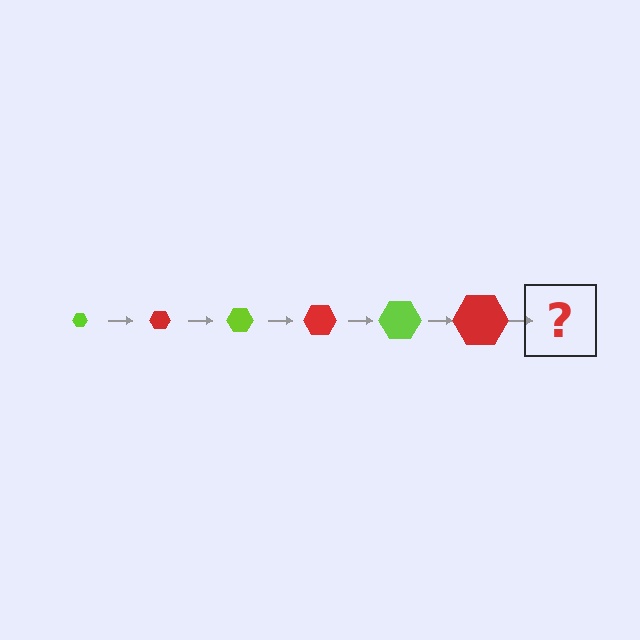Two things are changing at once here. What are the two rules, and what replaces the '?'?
The two rules are that the hexagon grows larger each step and the color cycles through lime and red. The '?' should be a lime hexagon, larger than the previous one.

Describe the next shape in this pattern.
It should be a lime hexagon, larger than the previous one.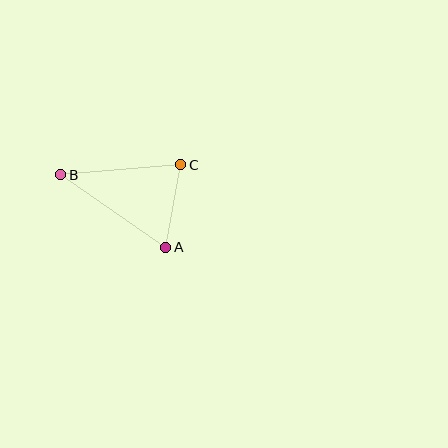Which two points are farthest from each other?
Points A and B are farthest from each other.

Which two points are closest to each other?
Points A and C are closest to each other.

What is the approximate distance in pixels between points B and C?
The distance between B and C is approximately 121 pixels.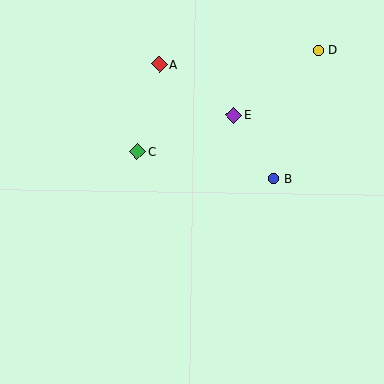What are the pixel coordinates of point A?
Point A is at (159, 64).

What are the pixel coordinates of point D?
Point D is at (319, 50).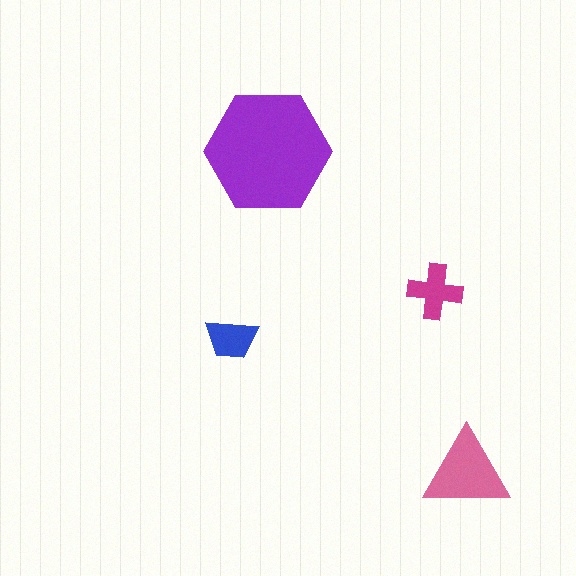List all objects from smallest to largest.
The blue trapezoid, the magenta cross, the pink triangle, the purple hexagon.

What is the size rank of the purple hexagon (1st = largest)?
1st.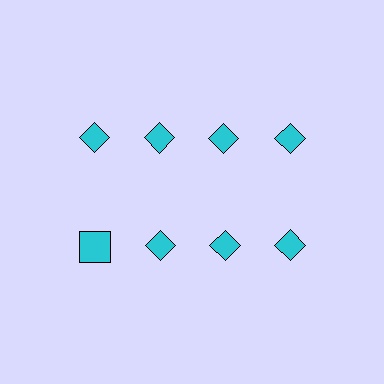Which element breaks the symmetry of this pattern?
The cyan square in the second row, leftmost column breaks the symmetry. All other shapes are cyan diamonds.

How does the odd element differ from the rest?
It has a different shape: square instead of diamond.